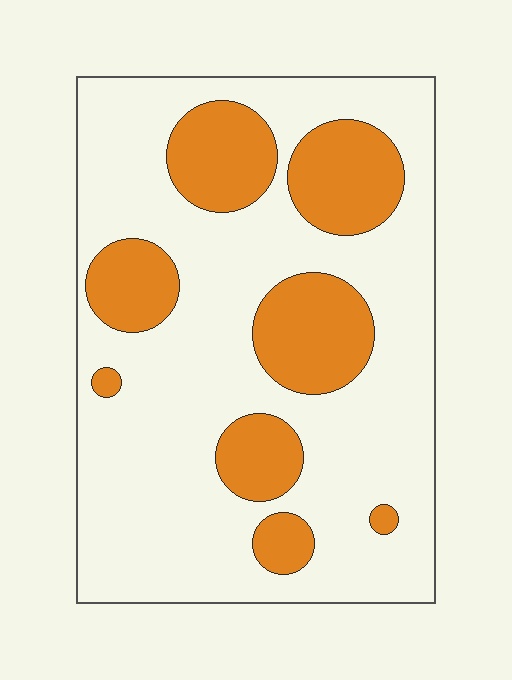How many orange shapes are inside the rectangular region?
8.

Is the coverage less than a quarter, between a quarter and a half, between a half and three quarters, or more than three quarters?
Between a quarter and a half.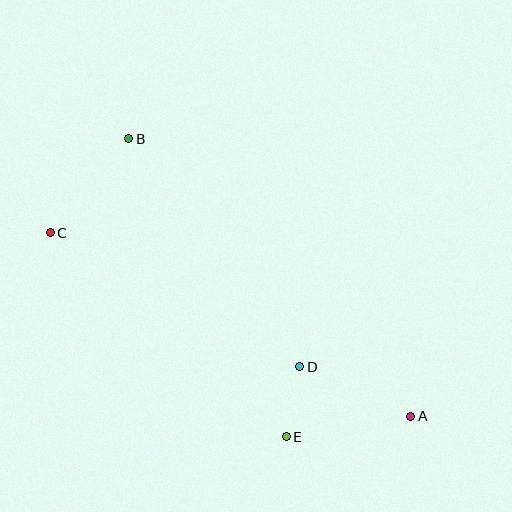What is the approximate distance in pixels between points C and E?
The distance between C and E is approximately 312 pixels.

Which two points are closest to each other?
Points D and E are closest to each other.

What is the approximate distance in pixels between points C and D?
The distance between C and D is approximately 283 pixels.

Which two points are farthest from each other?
Points A and C are farthest from each other.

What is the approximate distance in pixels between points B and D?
The distance between B and D is approximately 284 pixels.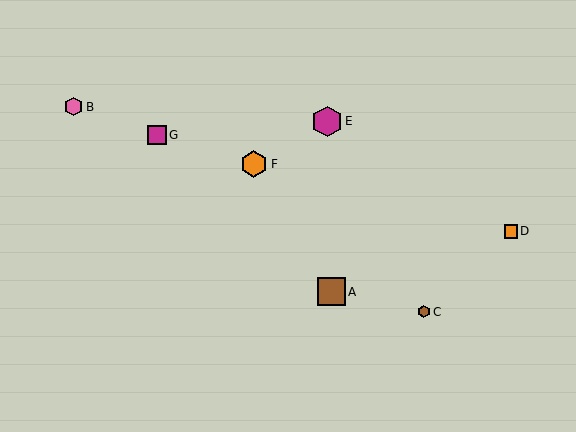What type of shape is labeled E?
Shape E is a magenta hexagon.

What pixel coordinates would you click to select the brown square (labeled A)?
Click at (332, 292) to select the brown square A.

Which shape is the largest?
The magenta hexagon (labeled E) is the largest.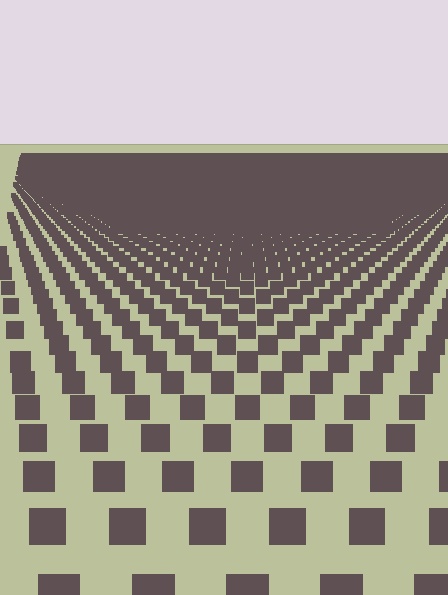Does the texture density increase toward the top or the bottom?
Density increases toward the top.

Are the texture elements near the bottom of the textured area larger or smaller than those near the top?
Larger. Near the bottom, elements are closer to the viewer and appear at a bigger on-screen size.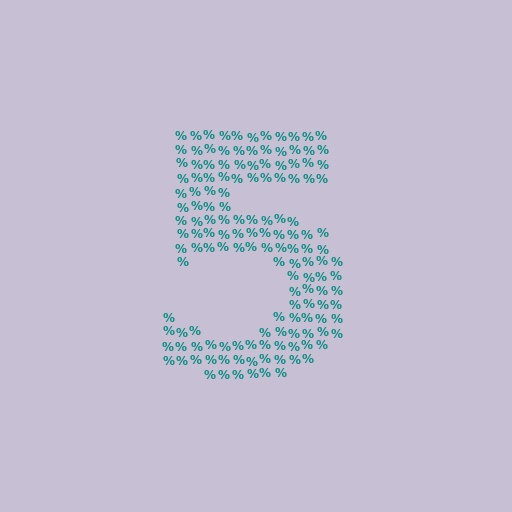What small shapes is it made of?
It is made of small percent signs.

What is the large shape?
The large shape is the digit 5.